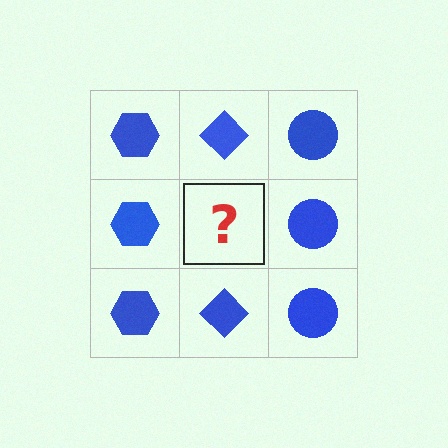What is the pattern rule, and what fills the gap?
The rule is that each column has a consistent shape. The gap should be filled with a blue diamond.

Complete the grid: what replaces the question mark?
The question mark should be replaced with a blue diamond.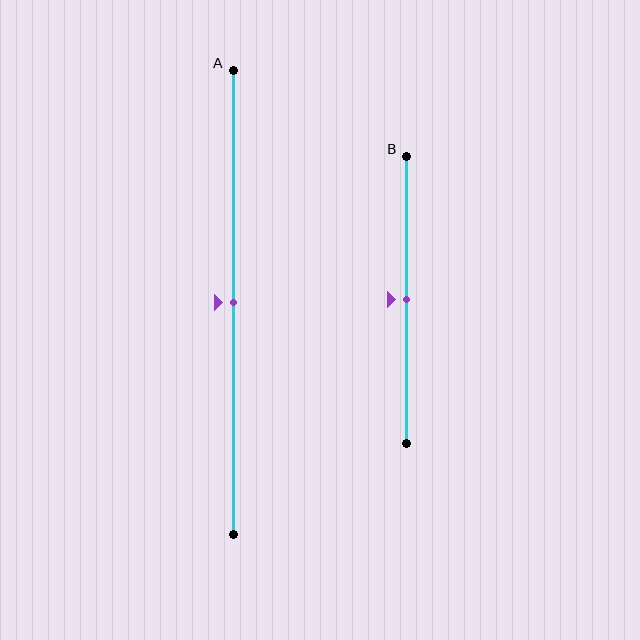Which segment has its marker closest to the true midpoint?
Segment A has its marker closest to the true midpoint.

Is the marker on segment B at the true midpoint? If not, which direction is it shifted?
Yes, the marker on segment B is at the true midpoint.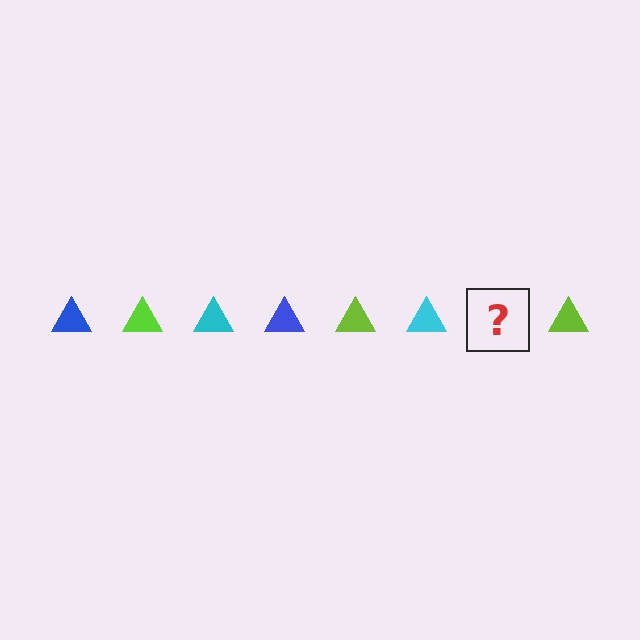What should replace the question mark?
The question mark should be replaced with a blue triangle.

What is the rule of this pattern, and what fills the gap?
The rule is that the pattern cycles through blue, lime, cyan triangles. The gap should be filled with a blue triangle.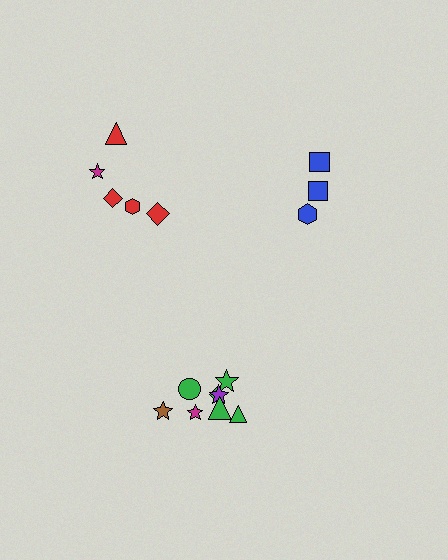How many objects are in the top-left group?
There are 5 objects.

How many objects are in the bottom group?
There are 8 objects.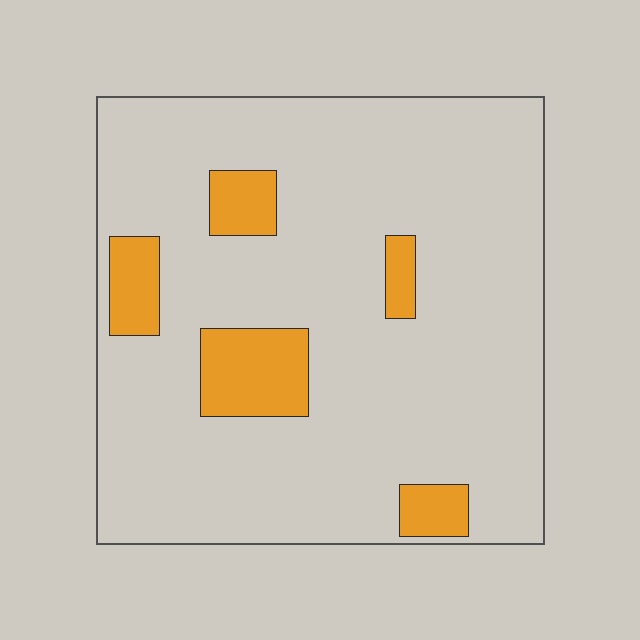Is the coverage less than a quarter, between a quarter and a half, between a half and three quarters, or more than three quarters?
Less than a quarter.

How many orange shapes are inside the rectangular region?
5.